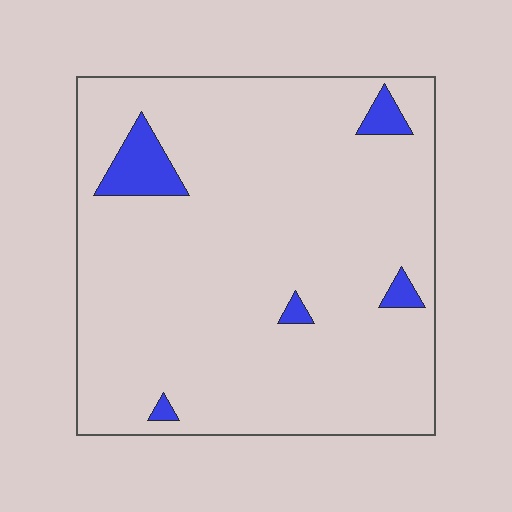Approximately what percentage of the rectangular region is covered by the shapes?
Approximately 5%.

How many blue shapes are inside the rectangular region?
5.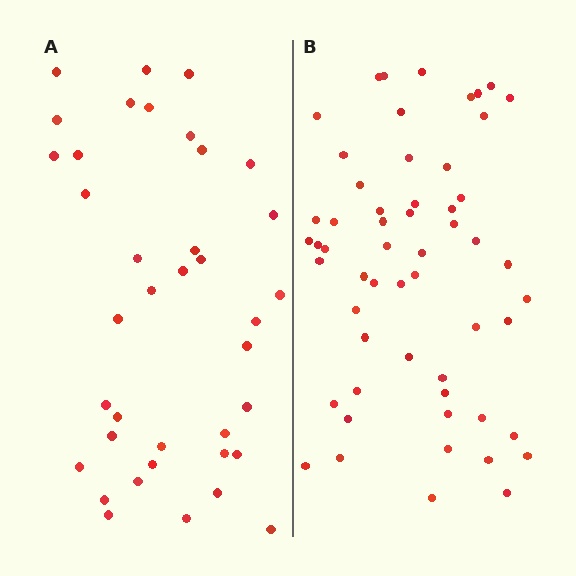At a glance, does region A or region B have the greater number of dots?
Region B (the right region) has more dots.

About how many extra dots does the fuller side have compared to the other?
Region B has approximately 20 more dots than region A.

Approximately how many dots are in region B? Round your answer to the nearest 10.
About 60 dots. (The exact count is 56, which rounds to 60.)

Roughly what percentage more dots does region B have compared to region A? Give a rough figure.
About 45% more.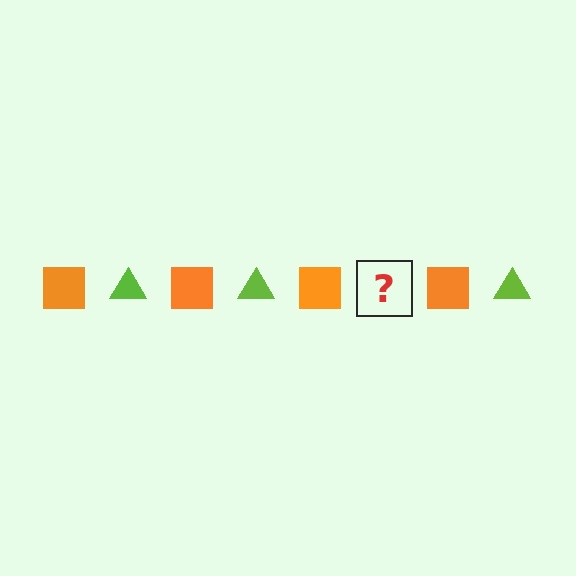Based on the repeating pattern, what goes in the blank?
The blank should be a lime triangle.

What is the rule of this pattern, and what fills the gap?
The rule is that the pattern alternates between orange square and lime triangle. The gap should be filled with a lime triangle.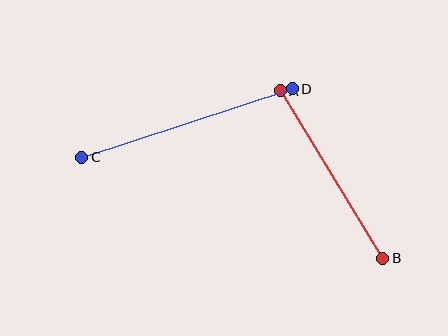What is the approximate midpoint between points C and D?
The midpoint is at approximately (187, 123) pixels.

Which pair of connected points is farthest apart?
Points C and D are farthest apart.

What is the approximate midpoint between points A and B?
The midpoint is at approximately (332, 175) pixels.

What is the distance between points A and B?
The distance is approximately 197 pixels.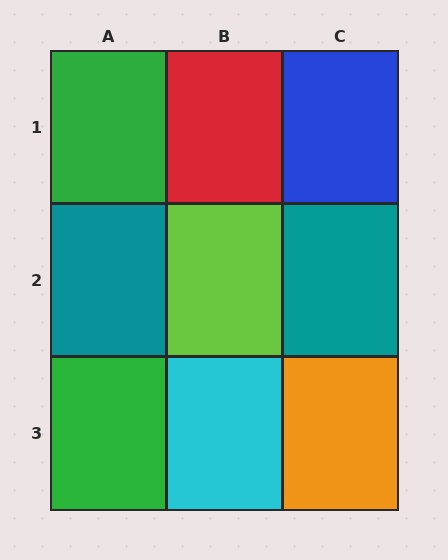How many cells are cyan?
1 cell is cyan.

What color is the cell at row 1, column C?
Blue.